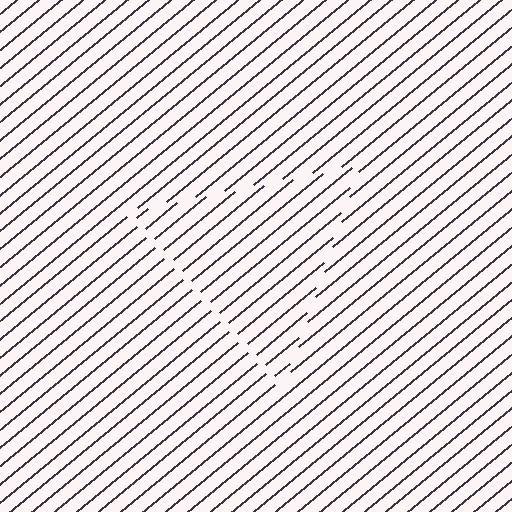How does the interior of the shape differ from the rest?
The interior of the shape contains the same grating, shifted by half a period — the contour is defined by the phase discontinuity where line-ends from the inner and outer gratings abut.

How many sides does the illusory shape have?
3 sides — the line-ends trace a triangle.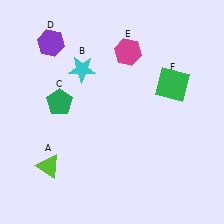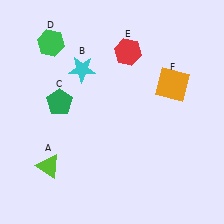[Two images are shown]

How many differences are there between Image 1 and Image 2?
There are 3 differences between the two images.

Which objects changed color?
D changed from purple to green. E changed from magenta to red. F changed from green to orange.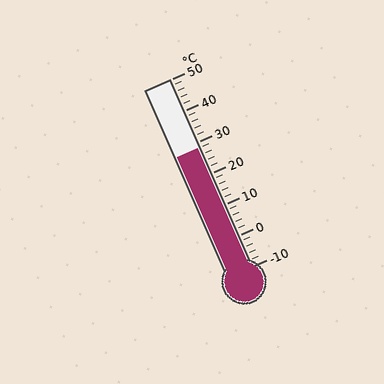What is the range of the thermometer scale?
The thermometer scale ranges from -10°C to 50°C.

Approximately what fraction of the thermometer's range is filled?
The thermometer is filled to approximately 65% of its range.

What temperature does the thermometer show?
The thermometer shows approximately 28°C.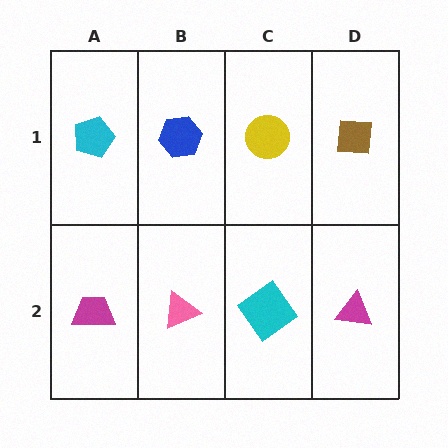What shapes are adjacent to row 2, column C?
A yellow circle (row 1, column C), a pink triangle (row 2, column B), a magenta triangle (row 2, column D).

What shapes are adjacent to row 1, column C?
A cyan diamond (row 2, column C), a blue hexagon (row 1, column B), a brown square (row 1, column D).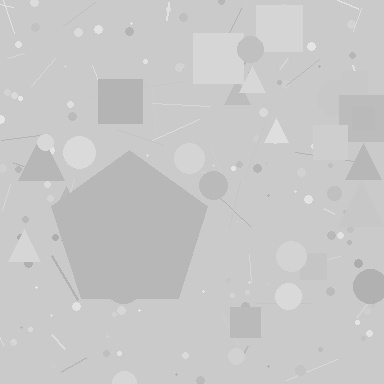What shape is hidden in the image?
A pentagon is hidden in the image.